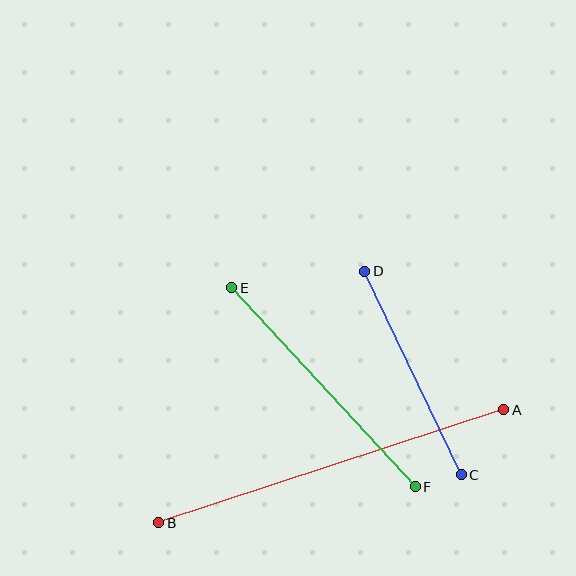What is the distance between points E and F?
The distance is approximately 271 pixels.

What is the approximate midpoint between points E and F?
The midpoint is at approximately (323, 387) pixels.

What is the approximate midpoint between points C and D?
The midpoint is at approximately (413, 373) pixels.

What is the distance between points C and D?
The distance is approximately 226 pixels.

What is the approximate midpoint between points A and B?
The midpoint is at approximately (331, 466) pixels.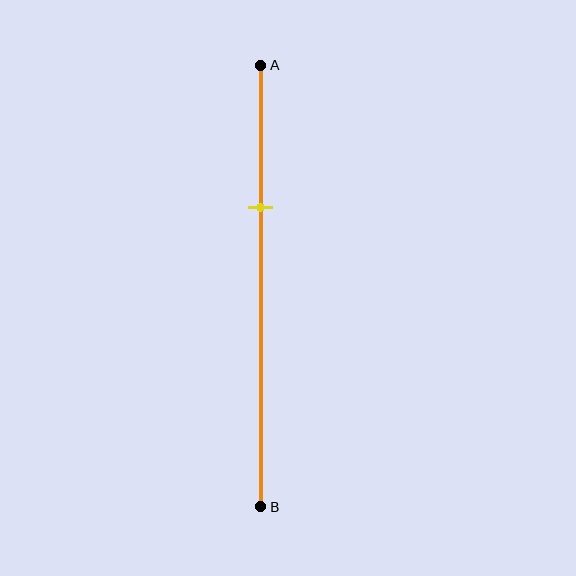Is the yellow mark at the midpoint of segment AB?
No, the mark is at about 30% from A, not at the 50% midpoint.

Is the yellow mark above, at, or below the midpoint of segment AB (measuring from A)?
The yellow mark is above the midpoint of segment AB.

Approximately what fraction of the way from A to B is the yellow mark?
The yellow mark is approximately 30% of the way from A to B.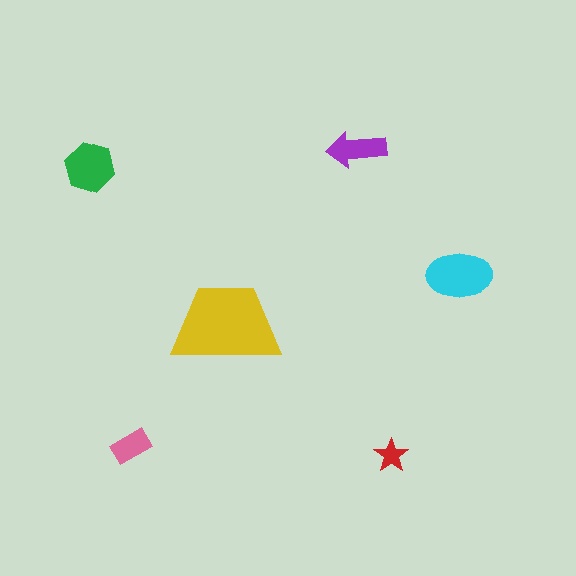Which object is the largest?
The yellow trapezoid.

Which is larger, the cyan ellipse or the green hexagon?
The cyan ellipse.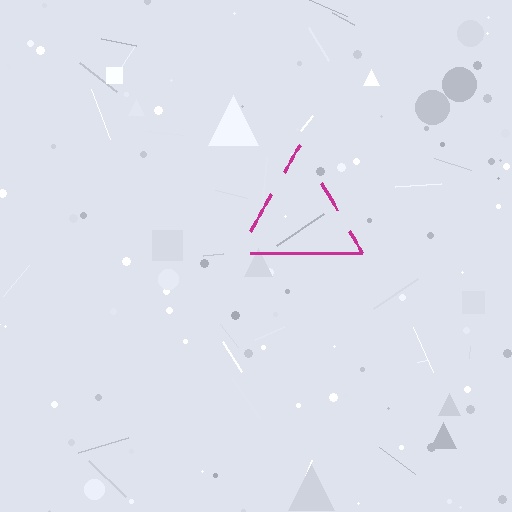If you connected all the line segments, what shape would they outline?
They would outline a triangle.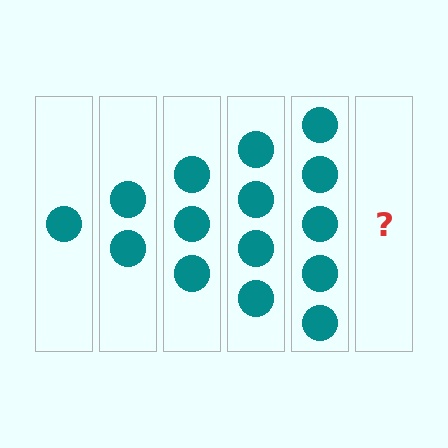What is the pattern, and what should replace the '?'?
The pattern is that each step adds one more circle. The '?' should be 6 circles.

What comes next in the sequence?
The next element should be 6 circles.